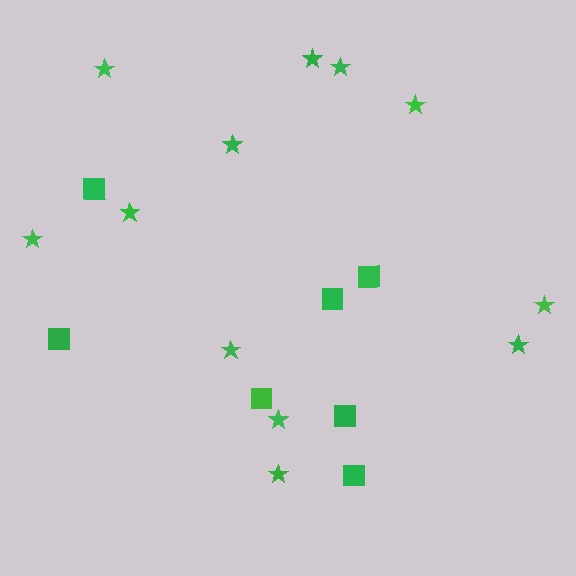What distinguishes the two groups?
There are 2 groups: one group of stars (12) and one group of squares (7).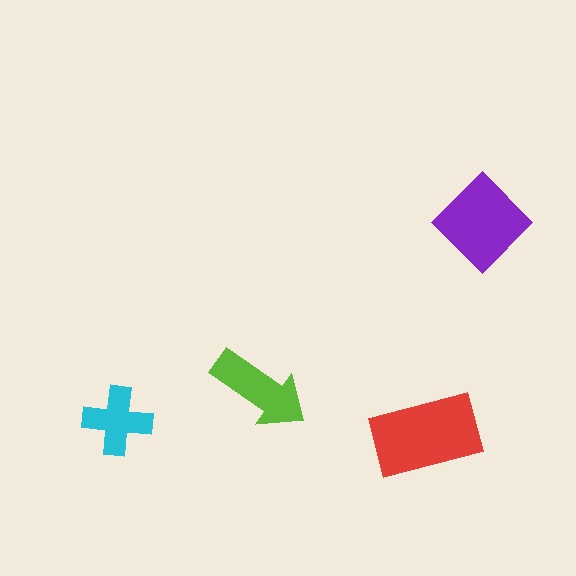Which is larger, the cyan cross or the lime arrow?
The lime arrow.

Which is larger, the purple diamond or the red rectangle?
The red rectangle.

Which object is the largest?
The red rectangle.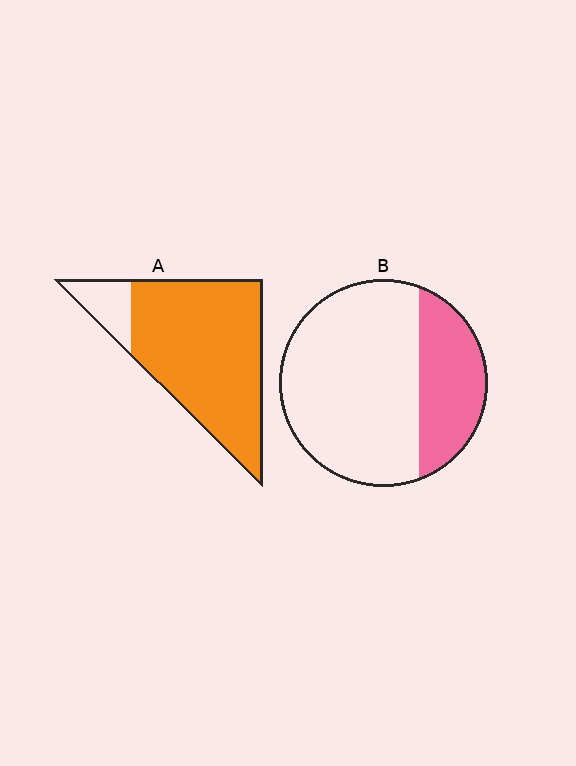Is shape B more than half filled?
No.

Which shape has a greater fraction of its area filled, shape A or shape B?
Shape A.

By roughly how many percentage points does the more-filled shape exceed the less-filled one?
By roughly 55 percentage points (A over B).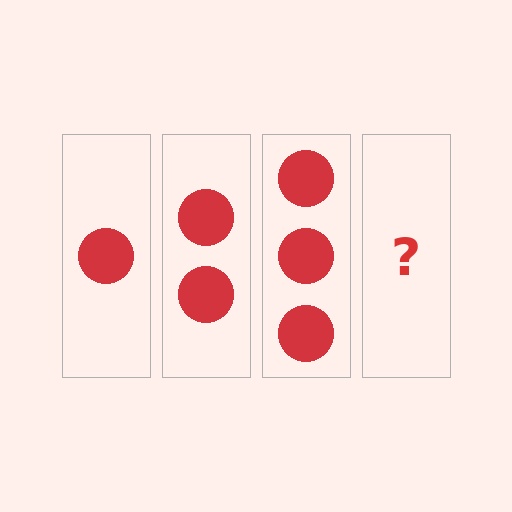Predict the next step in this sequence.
The next step is 4 circles.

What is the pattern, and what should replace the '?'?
The pattern is that each step adds one more circle. The '?' should be 4 circles.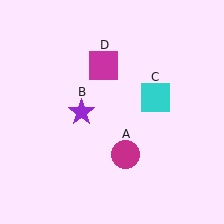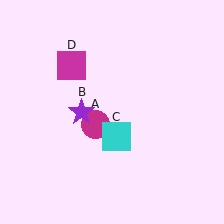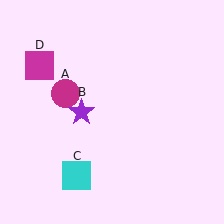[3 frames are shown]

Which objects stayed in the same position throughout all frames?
Purple star (object B) remained stationary.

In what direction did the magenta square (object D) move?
The magenta square (object D) moved left.